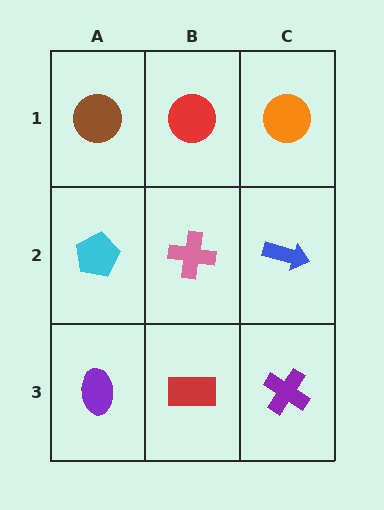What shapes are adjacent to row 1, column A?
A cyan pentagon (row 2, column A), a red circle (row 1, column B).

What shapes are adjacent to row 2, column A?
A brown circle (row 1, column A), a purple ellipse (row 3, column A), a pink cross (row 2, column B).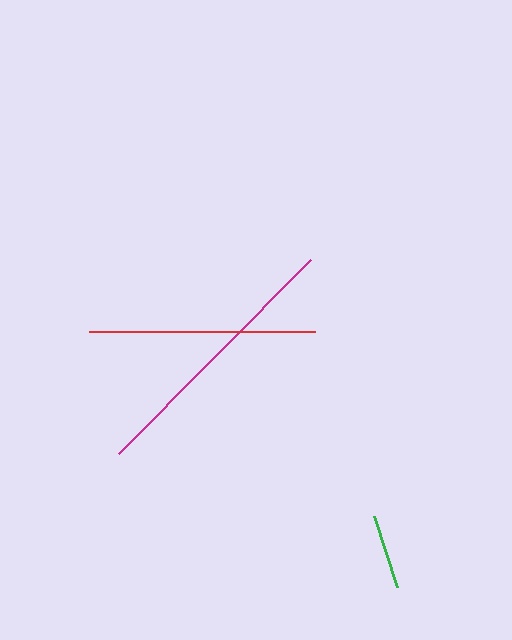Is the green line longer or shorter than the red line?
The red line is longer than the green line.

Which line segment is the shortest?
The green line is the shortest at approximately 75 pixels.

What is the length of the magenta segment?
The magenta segment is approximately 273 pixels long.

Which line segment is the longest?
The magenta line is the longest at approximately 273 pixels.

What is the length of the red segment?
The red segment is approximately 226 pixels long.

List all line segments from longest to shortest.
From longest to shortest: magenta, red, green.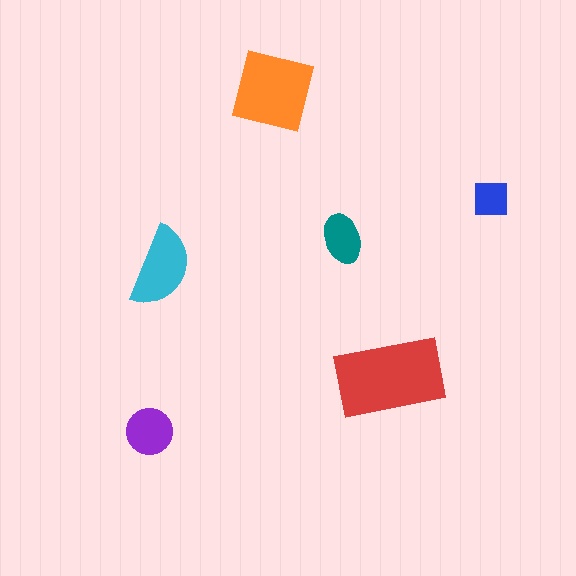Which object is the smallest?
The blue square.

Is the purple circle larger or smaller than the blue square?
Larger.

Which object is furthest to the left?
The purple circle is leftmost.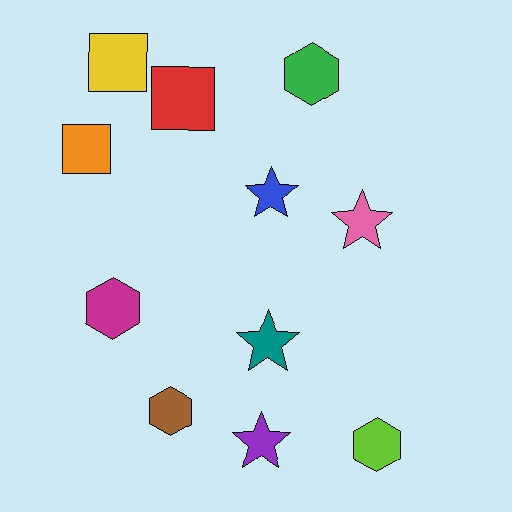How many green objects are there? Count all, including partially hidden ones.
There is 1 green object.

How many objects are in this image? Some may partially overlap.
There are 11 objects.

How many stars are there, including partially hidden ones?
There are 4 stars.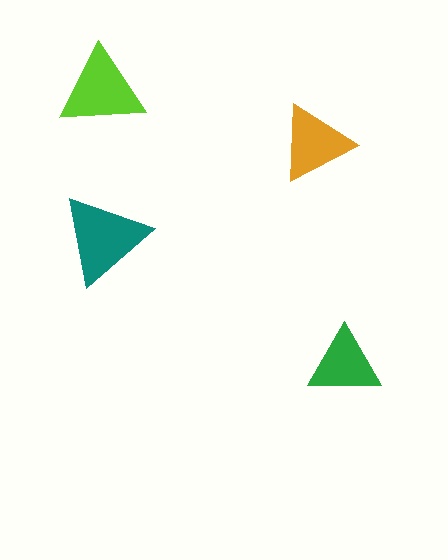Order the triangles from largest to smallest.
the teal one, the lime one, the orange one, the green one.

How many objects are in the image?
There are 4 objects in the image.